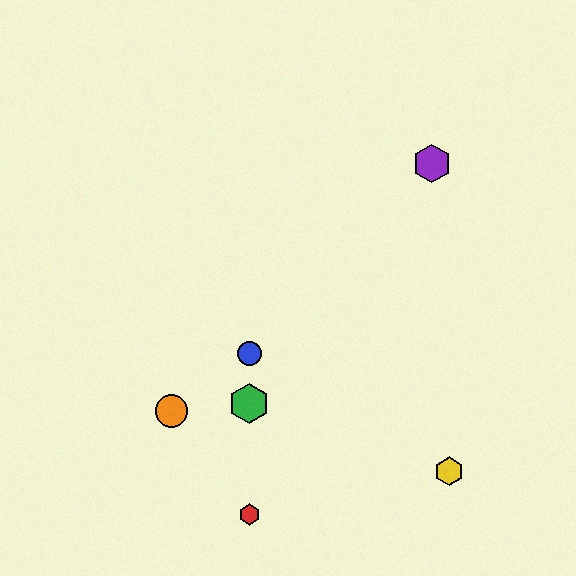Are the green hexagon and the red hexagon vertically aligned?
Yes, both are at x≈249.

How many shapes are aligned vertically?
3 shapes (the red hexagon, the blue circle, the green hexagon) are aligned vertically.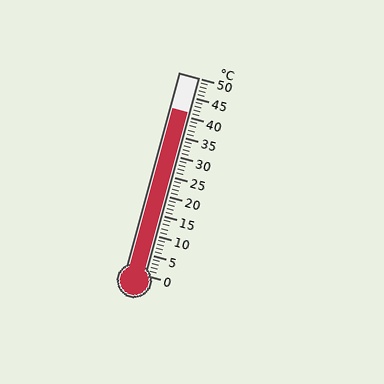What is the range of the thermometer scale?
The thermometer scale ranges from 0°C to 50°C.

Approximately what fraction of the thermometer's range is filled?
The thermometer is filled to approximately 80% of its range.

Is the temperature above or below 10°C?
The temperature is above 10°C.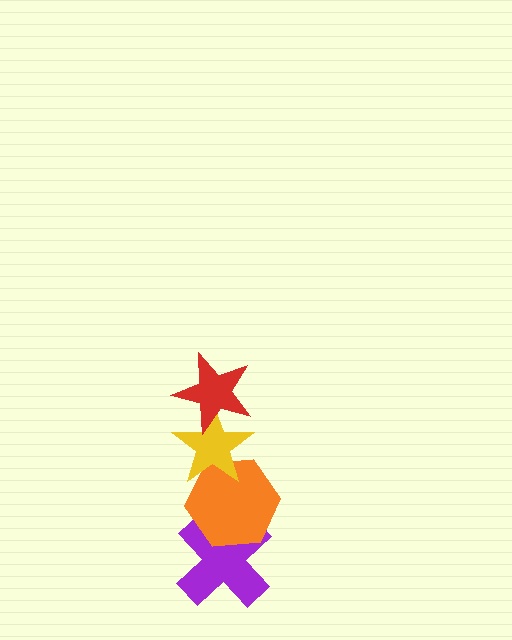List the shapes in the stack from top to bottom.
From top to bottom: the red star, the yellow star, the orange hexagon, the purple cross.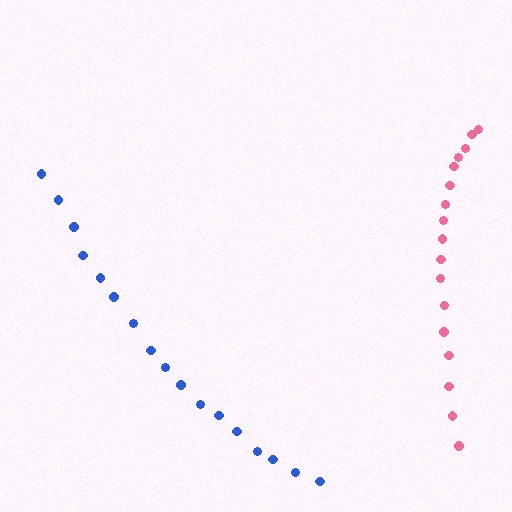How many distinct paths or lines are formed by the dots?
There are 2 distinct paths.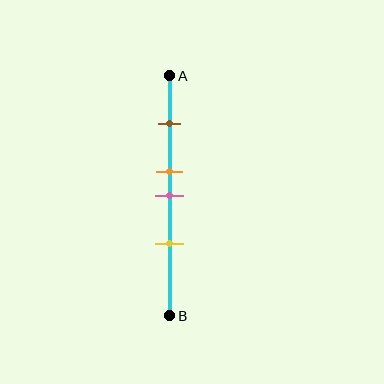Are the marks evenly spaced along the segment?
No, the marks are not evenly spaced.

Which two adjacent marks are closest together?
The orange and pink marks are the closest adjacent pair.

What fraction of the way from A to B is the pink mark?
The pink mark is approximately 50% (0.5) of the way from A to B.